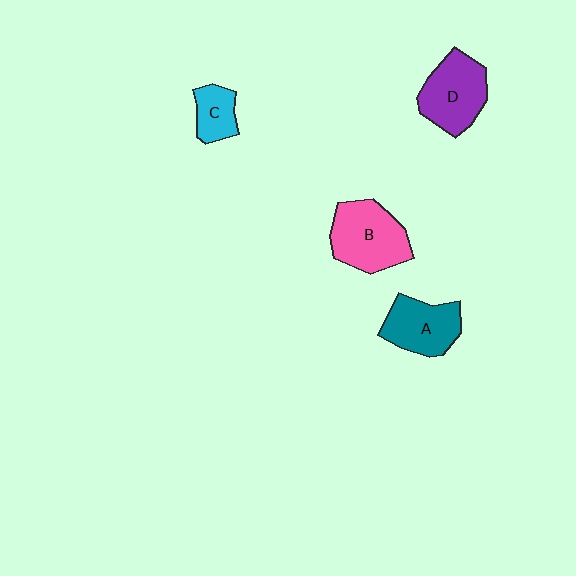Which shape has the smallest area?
Shape C (cyan).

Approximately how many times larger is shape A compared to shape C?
Approximately 1.7 times.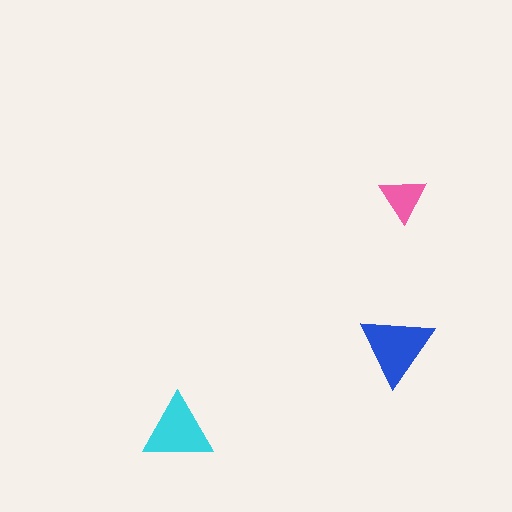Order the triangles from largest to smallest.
the blue one, the cyan one, the pink one.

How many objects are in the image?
There are 3 objects in the image.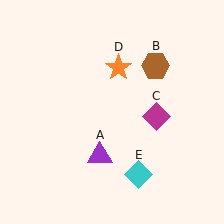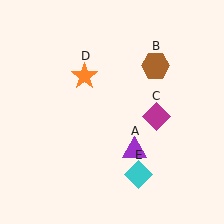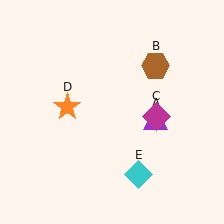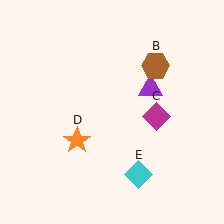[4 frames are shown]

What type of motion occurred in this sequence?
The purple triangle (object A), orange star (object D) rotated counterclockwise around the center of the scene.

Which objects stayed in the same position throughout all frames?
Brown hexagon (object B) and magenta diamond (object C) and cyan diamond (object E) remained stationary.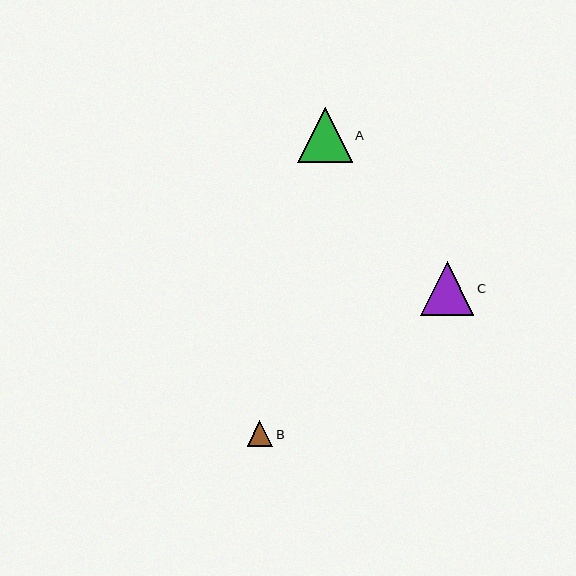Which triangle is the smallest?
Triangle B is the smallest with a size of approximately 25 pixels.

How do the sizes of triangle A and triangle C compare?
Triangle A and triangle C are approximately the same size.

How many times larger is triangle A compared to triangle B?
Triangle A is approximately 2.1 times the size of triangle B.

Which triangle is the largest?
Triangle A is the largest with a size of approximately 55 pixels.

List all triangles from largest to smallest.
From largest to smallest: A, C, B.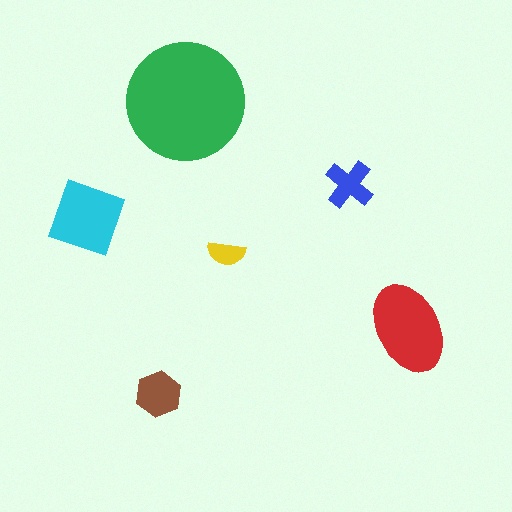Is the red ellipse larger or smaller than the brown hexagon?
Larger.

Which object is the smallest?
The yellow semicircle.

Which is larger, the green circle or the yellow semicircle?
The green circle.